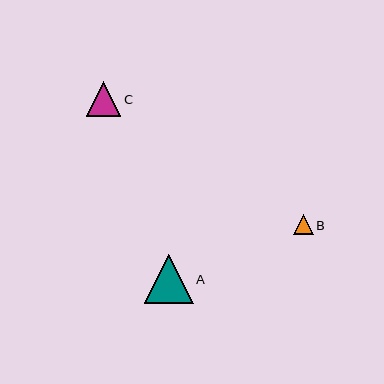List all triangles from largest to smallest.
From largest to smallest: A, C, B.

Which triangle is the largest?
Triangle A is the largest with a size of approximately 49 pixels.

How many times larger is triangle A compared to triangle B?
Triangle A is approximately 2.4 times the size of triangle B.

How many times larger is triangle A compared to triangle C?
Triangle A is approximately 1.4 times the size of triangle C.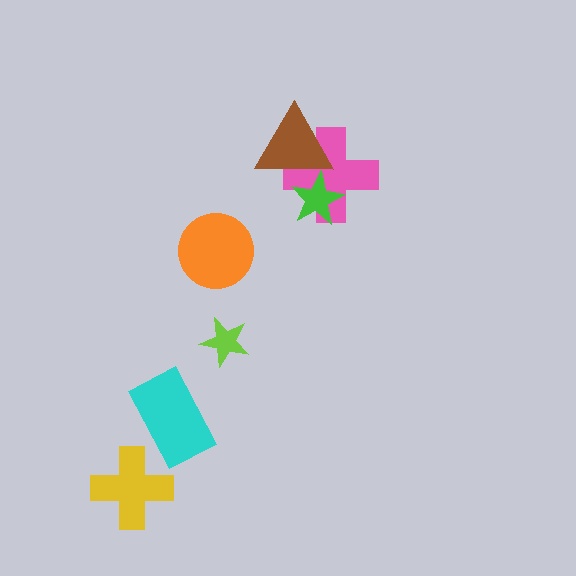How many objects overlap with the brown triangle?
2 objects overlap with the brown triangle.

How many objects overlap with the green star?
2 objects overlap with the green star.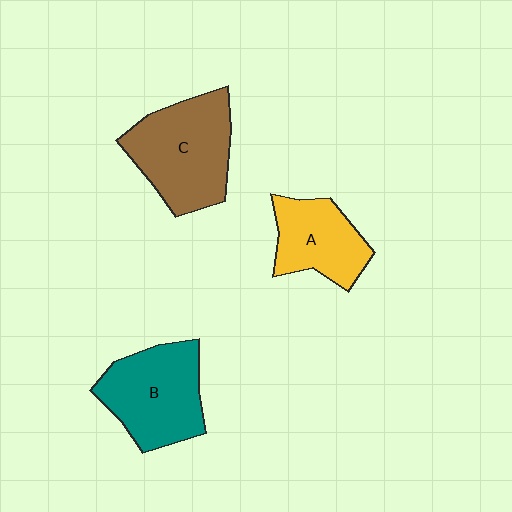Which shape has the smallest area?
Shape A (yellow).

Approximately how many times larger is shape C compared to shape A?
Approximately 1.5 times.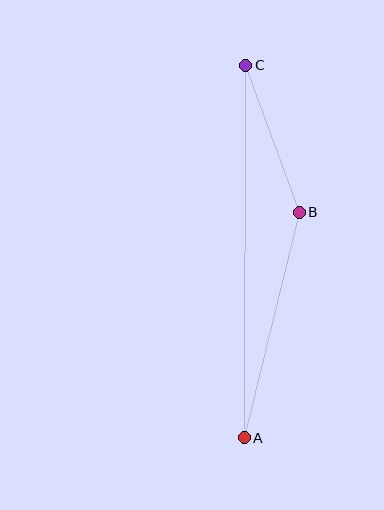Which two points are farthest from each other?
Points A and C are farthest from each other.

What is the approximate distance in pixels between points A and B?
The distance between A and B is approximately 232 pixels.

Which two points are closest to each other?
Points B and C are closest to each other.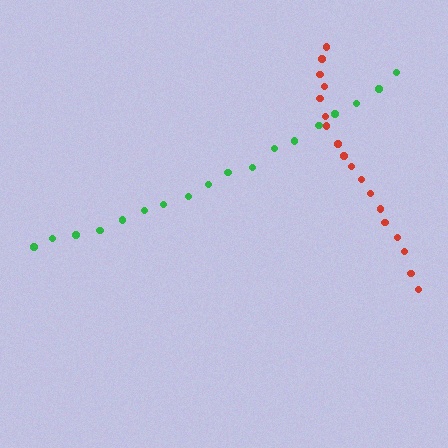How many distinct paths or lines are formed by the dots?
There are 2 distinct paths.